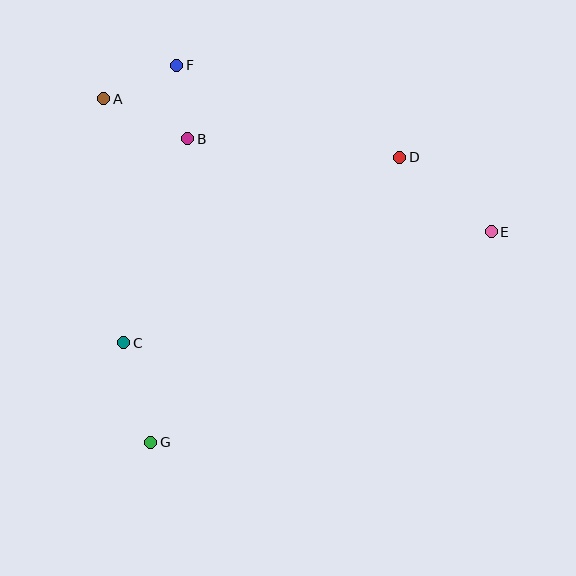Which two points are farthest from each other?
Points A and E are farthest from each other.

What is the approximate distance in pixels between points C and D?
The distance between C and D is approximately 332 pixels.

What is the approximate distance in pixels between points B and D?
The distance between B and D is approximately 213 pixels.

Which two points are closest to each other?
Points B and F are closest to each other.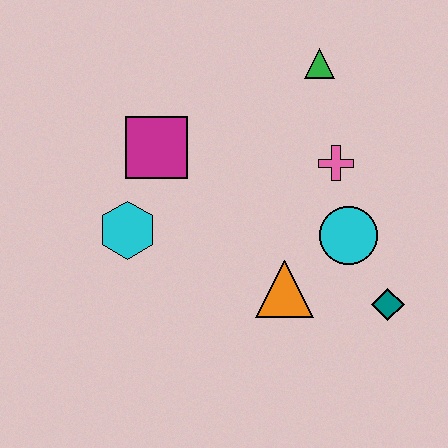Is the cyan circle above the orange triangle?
Yes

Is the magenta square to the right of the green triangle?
No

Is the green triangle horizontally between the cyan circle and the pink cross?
No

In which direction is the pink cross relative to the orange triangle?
The pink cross is above the orange triangle.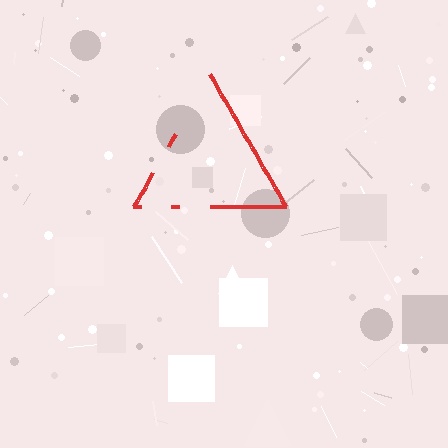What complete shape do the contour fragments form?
The contour fragments form a triangle.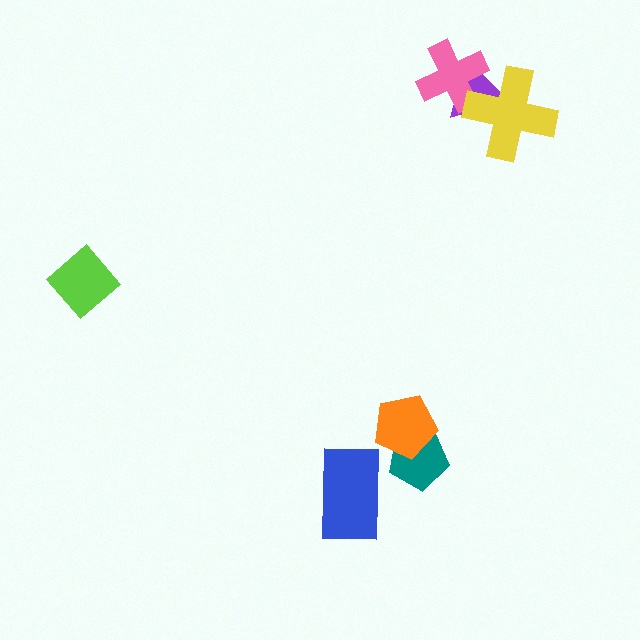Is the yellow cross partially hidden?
No, no other shape covers it.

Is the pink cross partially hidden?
Yes, it is partially covered by another shape.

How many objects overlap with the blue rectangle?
0 objects overlap with the blue rectangle.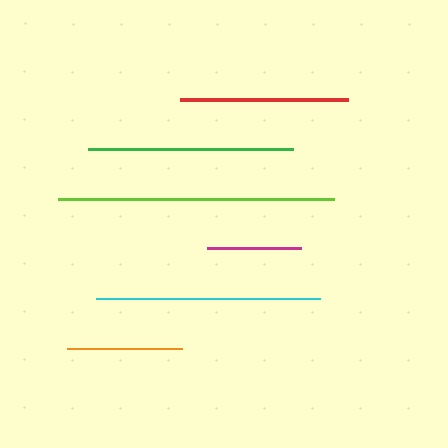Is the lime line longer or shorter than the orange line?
The lime line is longer than the orange line.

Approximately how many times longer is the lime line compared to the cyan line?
The lime line is approximately 1.2 times the length of the cyan line.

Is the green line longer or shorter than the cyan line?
The cyan line is longer than the green line.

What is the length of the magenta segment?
The magenta segment is approximately 94 pixels long.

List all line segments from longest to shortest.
From longest to shortest: lime, cyan, green, red, orange, magenta.